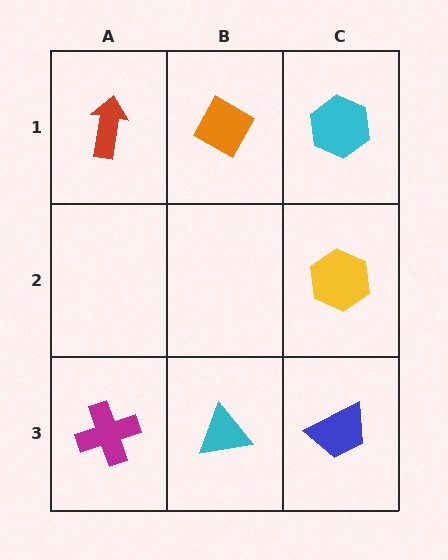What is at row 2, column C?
A yellow hexagon.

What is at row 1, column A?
A red arrow.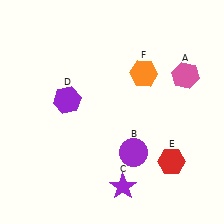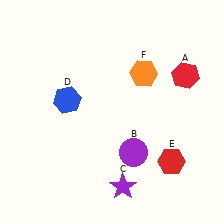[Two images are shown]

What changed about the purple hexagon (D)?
In Image 1, D is purple. In Image 2, it changed to blue.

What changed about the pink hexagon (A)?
In Image 1, A is pink. In Image 2, it changed to red.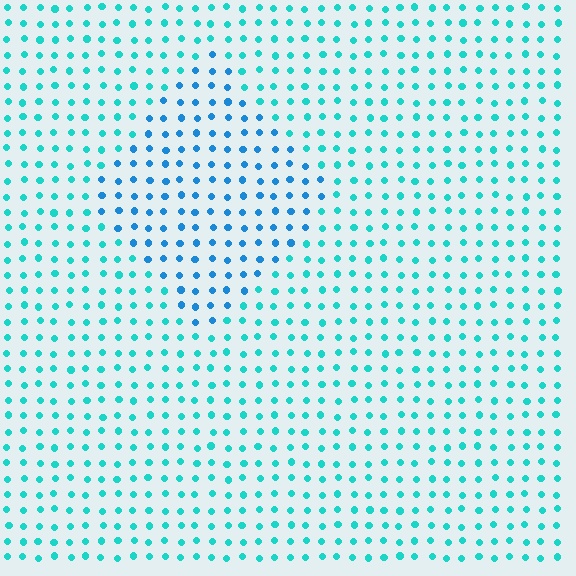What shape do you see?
I see a diamond.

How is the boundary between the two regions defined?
The boundary is defined purely by a slight shift in hue (about 29 degrees). Spacing, size, and orientation are identical on both sides.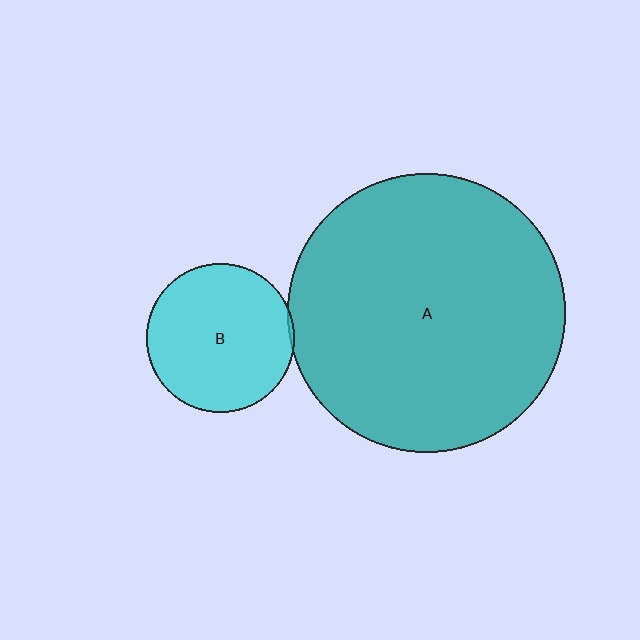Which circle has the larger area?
Circle A (teal).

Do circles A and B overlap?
Yes.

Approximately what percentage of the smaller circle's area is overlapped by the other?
Approximately 5%.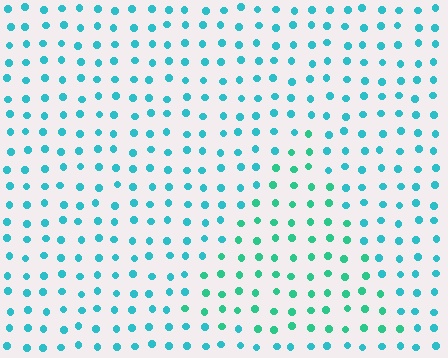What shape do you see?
I see a triangle.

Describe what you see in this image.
The image is filled with small cyan elements in a uniform arrangement. A triangle-shaped region is visible where the elements are tinted to a slightly different hue, forming a subtle color boundary.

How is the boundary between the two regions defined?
The boundary is defined purely by a slight shift in hue (about 27 degrees). Spacing, size, and orientation are identical on both sides.